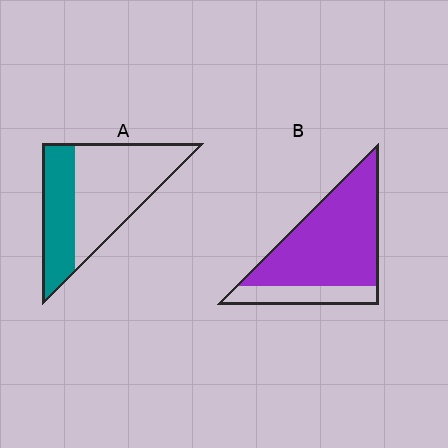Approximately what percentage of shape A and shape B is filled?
A is approximately 35% and B is approximately 80%.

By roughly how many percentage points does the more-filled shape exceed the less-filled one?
By roughly 40 percentage points (B over A).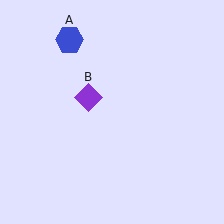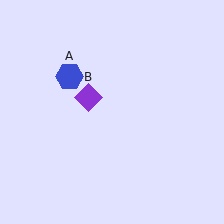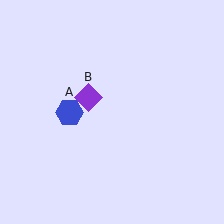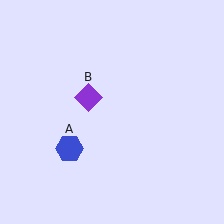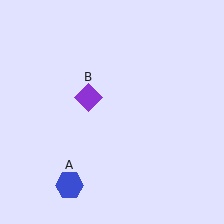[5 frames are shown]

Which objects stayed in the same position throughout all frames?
Purple diamond (object B) remained stationary.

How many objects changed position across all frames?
1 object changed position: blue hexagon (object A).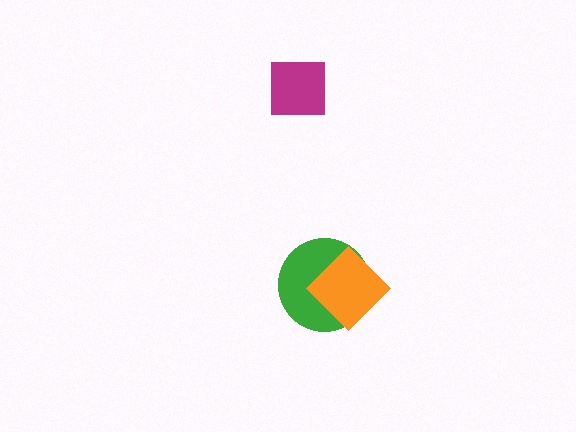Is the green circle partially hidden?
Yes, it is partially covered by another shape.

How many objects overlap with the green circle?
1 object overlaps with the green circle.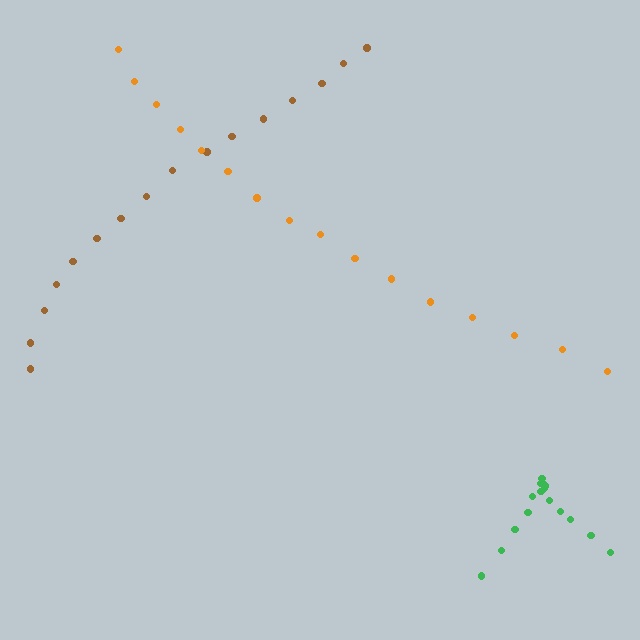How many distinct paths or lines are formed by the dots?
There are 3 distinct paths.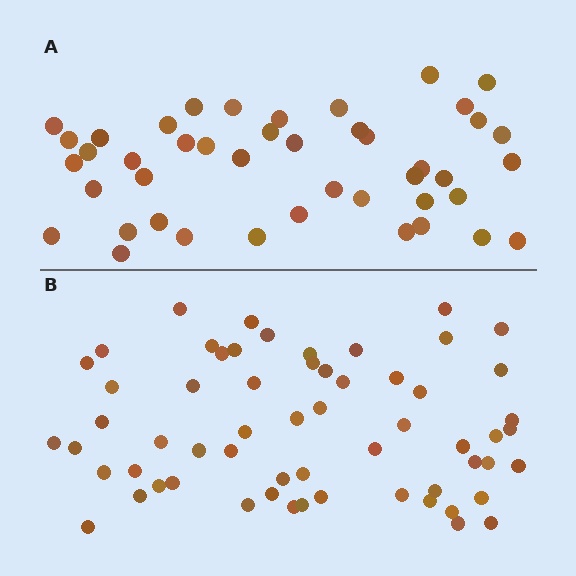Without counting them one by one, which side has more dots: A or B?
Region B (the bottom region) has more dots.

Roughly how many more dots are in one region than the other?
Region B has approximately 15 more dots than region A.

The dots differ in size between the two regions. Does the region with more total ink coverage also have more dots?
No. Region A has more total ink coverage because its dots are larger, but region B actually contains more individual dots. Total area can be misleading — the number of items is what matters here.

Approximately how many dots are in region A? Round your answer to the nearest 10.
About 40 dots. (The exact count is 44, which rounds to 40.)